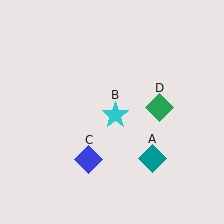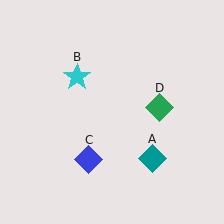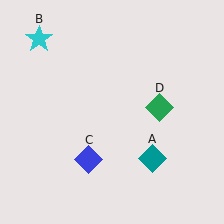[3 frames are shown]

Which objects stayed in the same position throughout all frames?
Teal diamond (object A) and blue diamond (object C) and green diamond (object D) remained stationary.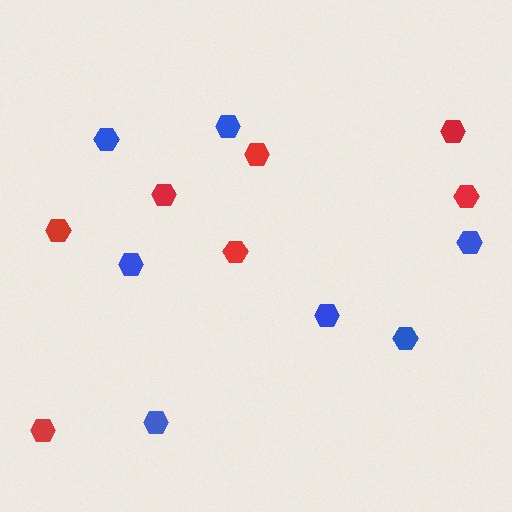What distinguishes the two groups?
There are 2 groups: one group of red hexagons (7) and one group of blue hexagons (7).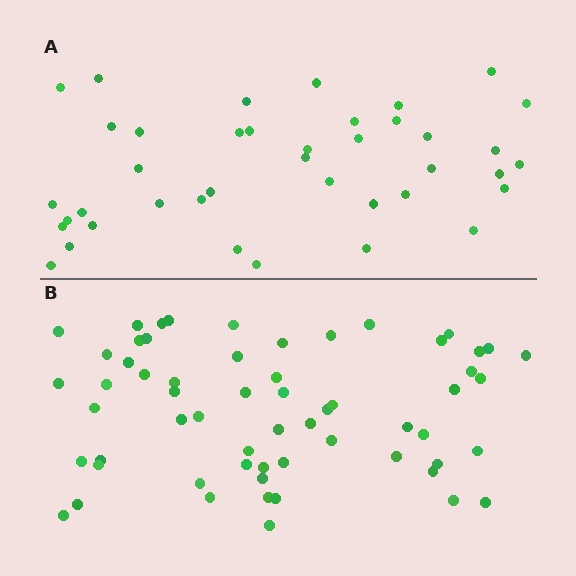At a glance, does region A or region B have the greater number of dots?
Region B (the bottom region) has more dots.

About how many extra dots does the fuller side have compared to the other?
Region B has approximately 20 more dots than region A.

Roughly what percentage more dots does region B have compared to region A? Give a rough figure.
About 50% more.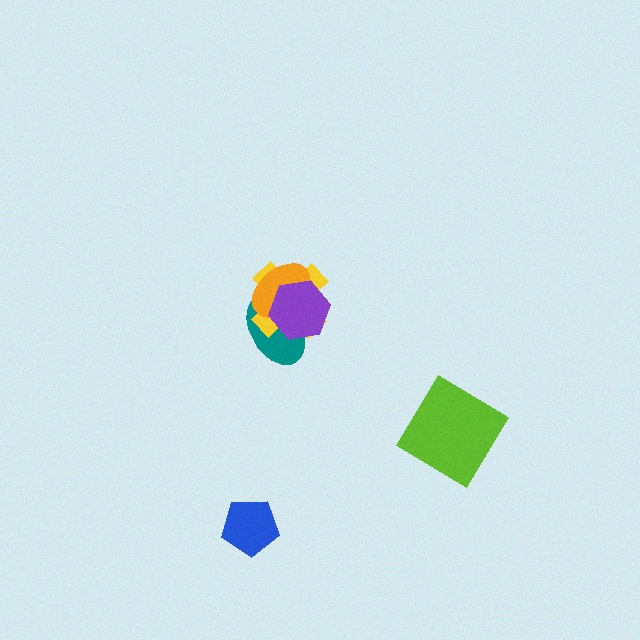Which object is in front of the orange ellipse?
The purple hexagon is in front of the orange ellipse.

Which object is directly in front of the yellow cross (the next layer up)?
The orange ellipse is directly in front of the yellow cross.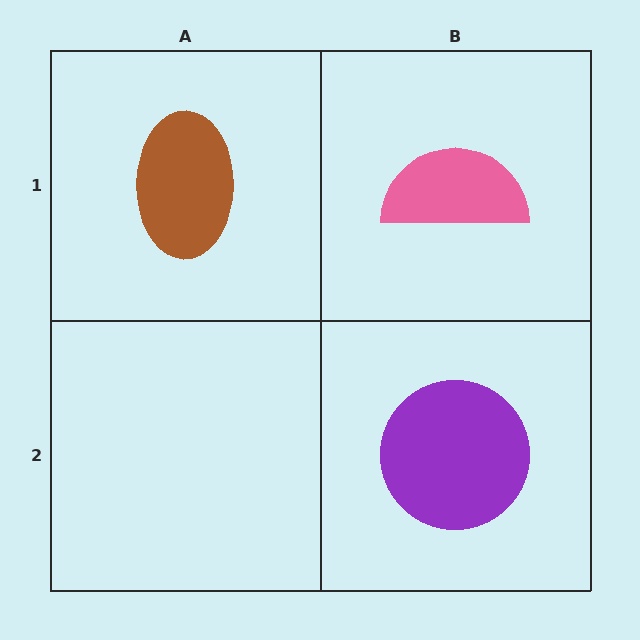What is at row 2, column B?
A purple circle.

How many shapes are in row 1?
2 shapes.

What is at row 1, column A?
A brown ellipse.